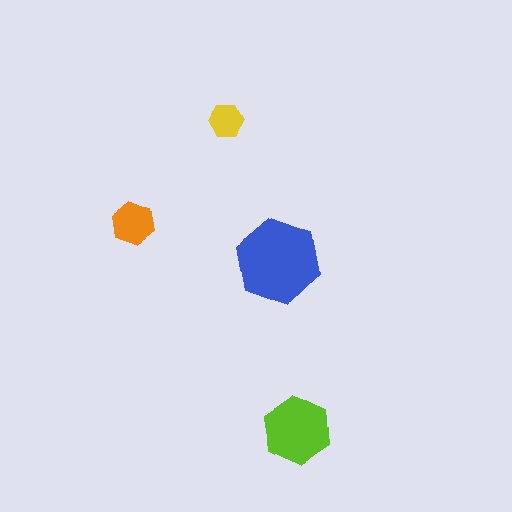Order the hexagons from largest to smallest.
the blue one, the lime one, the orange one, the yellow one.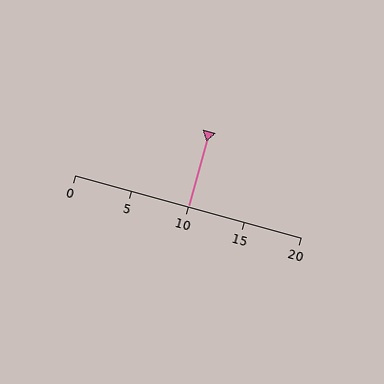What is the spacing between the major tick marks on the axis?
The major ticks are spaced 5 apart.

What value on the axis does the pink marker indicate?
The marker indicates approximately 10.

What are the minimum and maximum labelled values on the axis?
The axis runs from 0 to 20.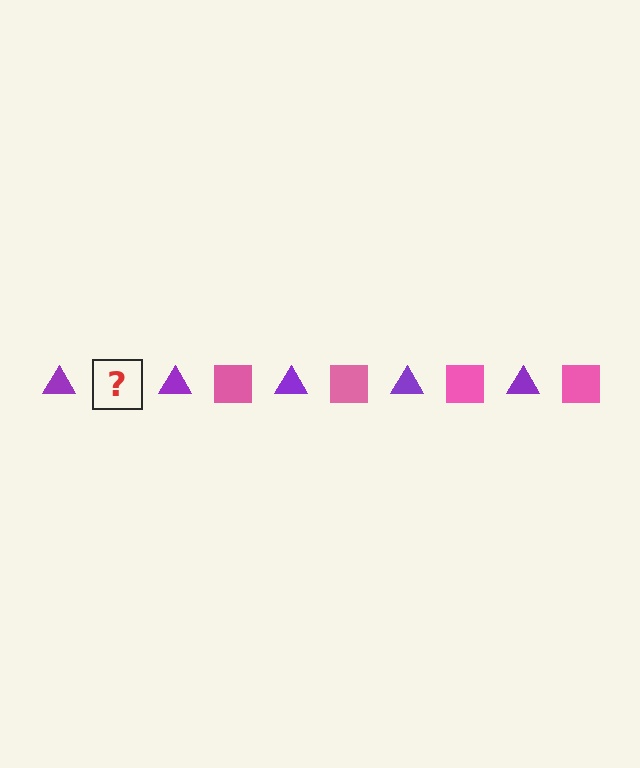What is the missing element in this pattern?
The missing element is a pink square.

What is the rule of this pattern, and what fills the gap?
The rule is that the pattern alternates between purple triangle and pink square. The gap should be filled with a pink square.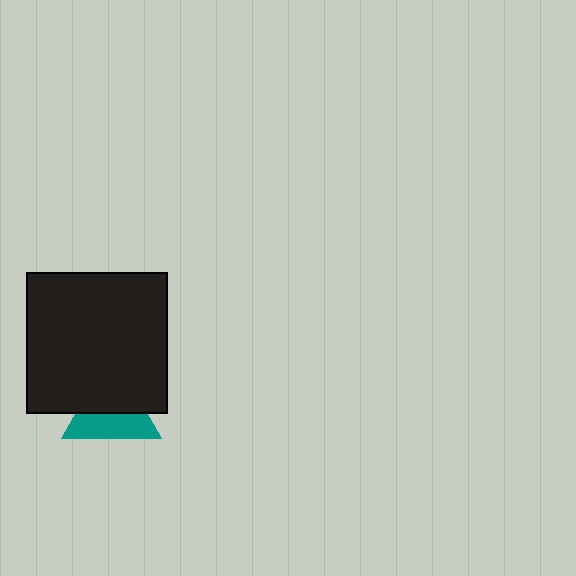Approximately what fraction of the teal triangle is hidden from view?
Roughly 50% of the teal triangle is hidden behind the black square.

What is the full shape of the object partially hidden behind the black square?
The partially hidden object is a teal triangle.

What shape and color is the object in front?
The object in front is a black square.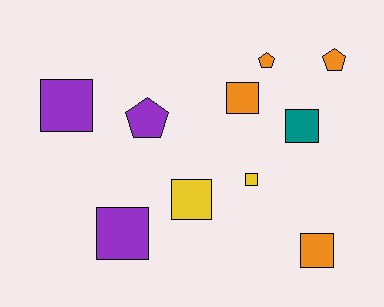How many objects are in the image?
There are 10 objects.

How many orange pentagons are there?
There are 2 orange pentagons.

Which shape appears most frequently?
Square, with 7 objects.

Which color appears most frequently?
Orange, with 4 objects.